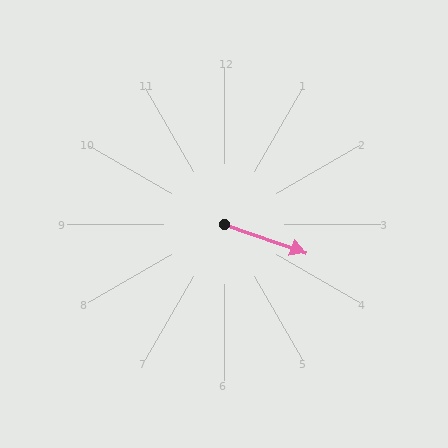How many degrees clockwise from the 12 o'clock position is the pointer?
Approximately 109 degrees.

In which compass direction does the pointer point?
East.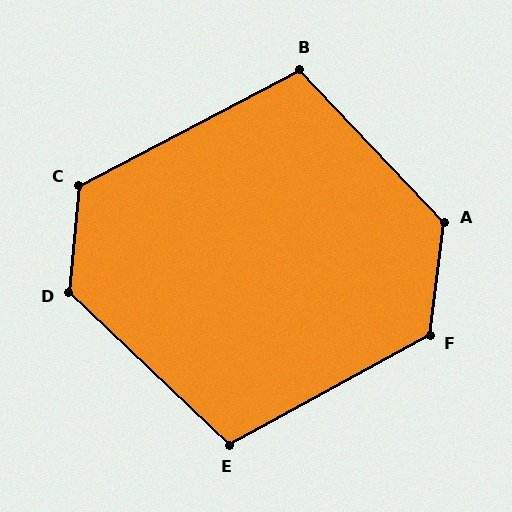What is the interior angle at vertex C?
Approximately 123 degrees (obtuse).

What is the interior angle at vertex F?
Approximately 126 degrees (obtuse).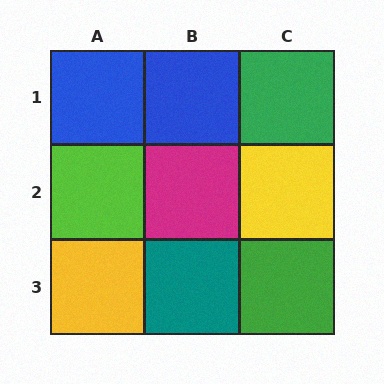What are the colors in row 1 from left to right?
Blue, blue, green.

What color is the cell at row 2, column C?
Yellow.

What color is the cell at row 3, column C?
Green.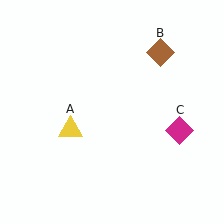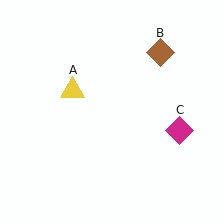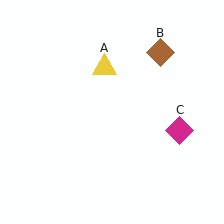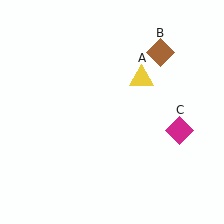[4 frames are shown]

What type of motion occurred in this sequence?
The yellow triangle (object A) rotated clockwise around the center of the scene.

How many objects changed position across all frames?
1 object changed position: yellow triangle (object A).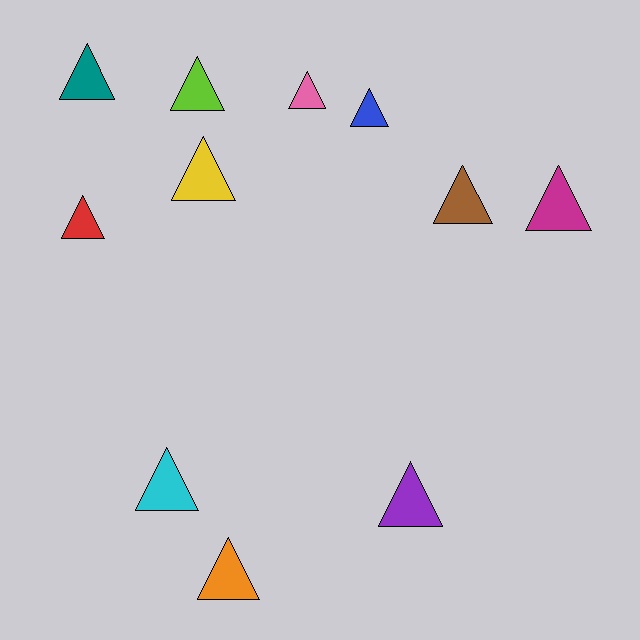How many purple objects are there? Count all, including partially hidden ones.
There is 1 purple object.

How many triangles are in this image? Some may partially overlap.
There are 11 triangles.